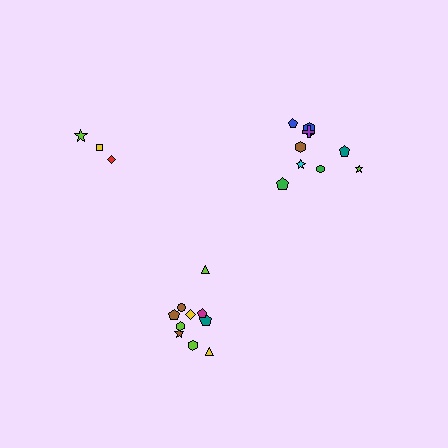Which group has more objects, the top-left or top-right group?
The top-right group.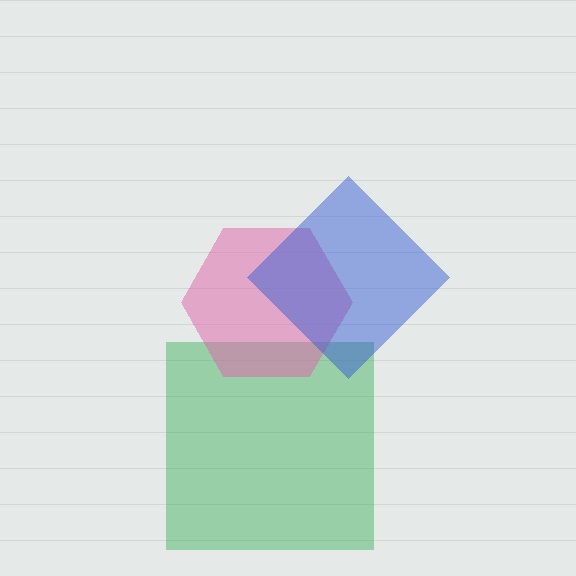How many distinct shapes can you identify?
There are 3 distinct shapes: a green square, a pink hexagon, a blue diamond.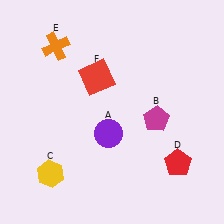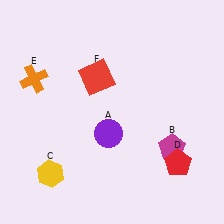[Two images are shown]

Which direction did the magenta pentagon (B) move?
The magenta pentagon (B) moved down.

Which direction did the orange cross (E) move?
The orange cross (E) moved down.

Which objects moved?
The objects that moved are: the magenta pentagon (B), the orange cross (E).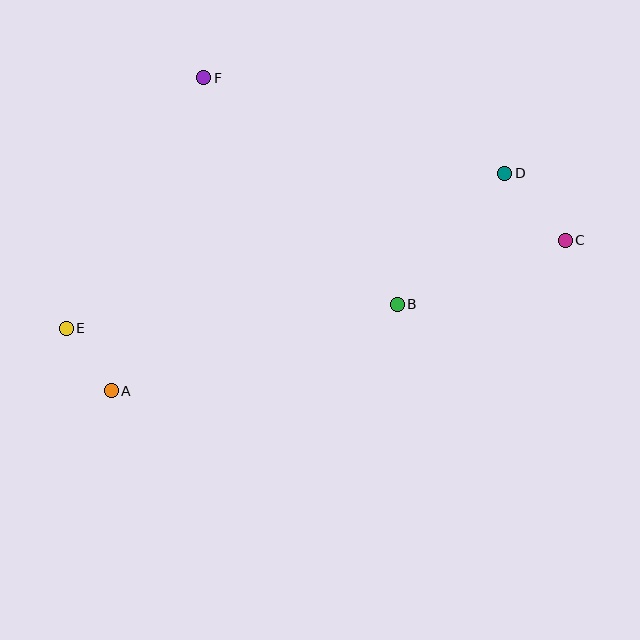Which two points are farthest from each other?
Points C and E are farthest from each other.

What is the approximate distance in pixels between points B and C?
The distance between B and C is approximately 180 pixels.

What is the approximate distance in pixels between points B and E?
The distance between B and E is approximately 332 pixels.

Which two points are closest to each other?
Points A and E are closest to each other.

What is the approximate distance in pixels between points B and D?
The distance between B and D is approximately 169 pixels.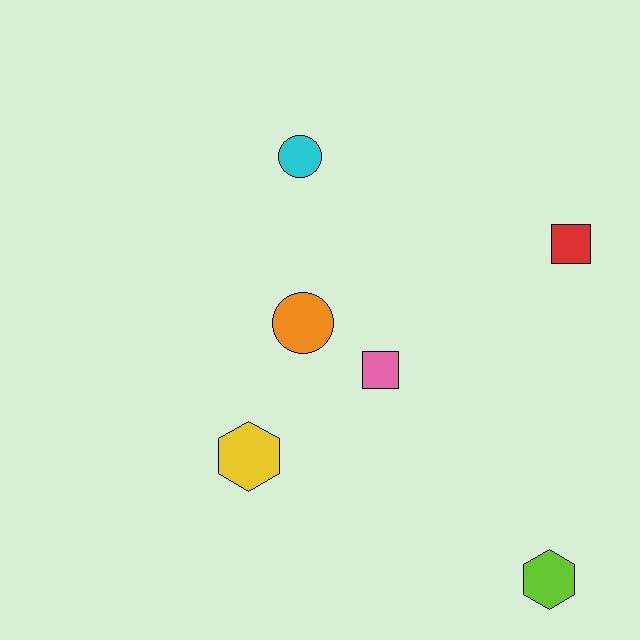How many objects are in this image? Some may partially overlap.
There are 6 objects.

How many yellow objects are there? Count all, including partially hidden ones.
There is 1 yellow object.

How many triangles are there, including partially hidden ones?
There are no triangles.